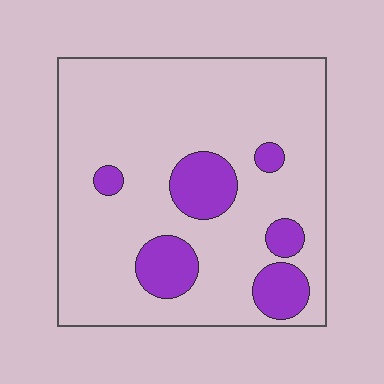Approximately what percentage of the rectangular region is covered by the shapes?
Approximately 15%.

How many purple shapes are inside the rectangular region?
6.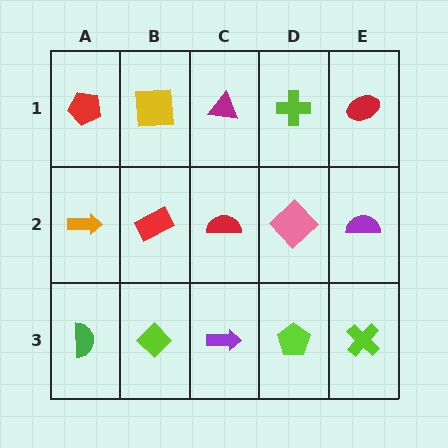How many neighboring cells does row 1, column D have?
3.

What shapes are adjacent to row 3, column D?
A pink diamond (row 2, column D), a purple arrow (row 3, column C), a lime cross (row 3, column E).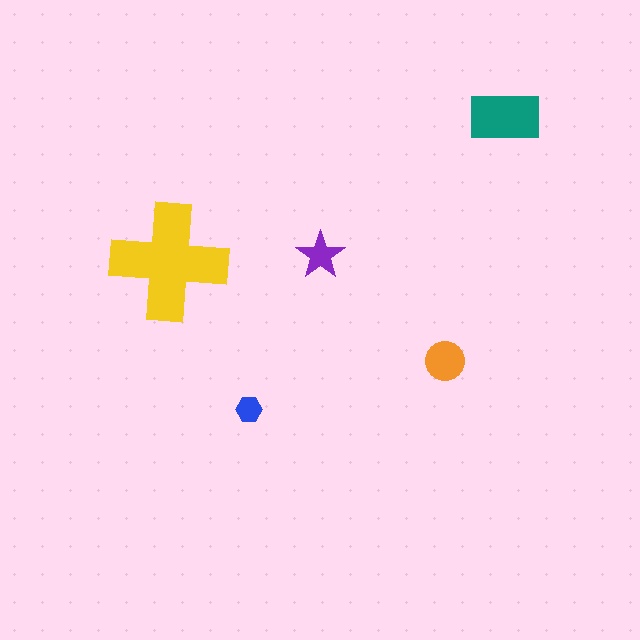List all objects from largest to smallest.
The yellow cross, the teal rectangle, the orange circle, the purple star, the blue hexagon.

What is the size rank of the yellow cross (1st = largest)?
1st.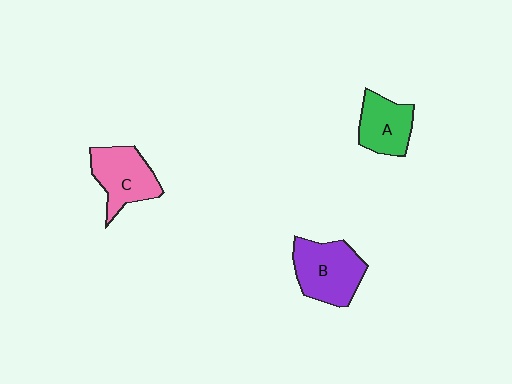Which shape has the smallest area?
Shape A (green).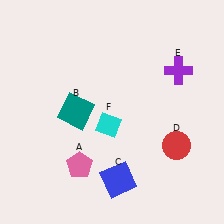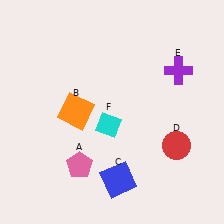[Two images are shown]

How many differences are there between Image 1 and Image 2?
There is 1 difference between the two images.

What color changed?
The square (B) changed from teal in Image 1 to orange in Image 2.